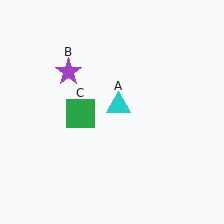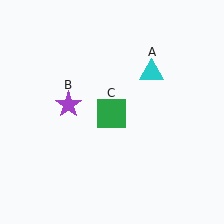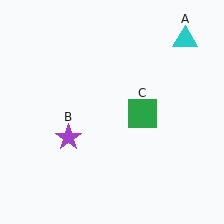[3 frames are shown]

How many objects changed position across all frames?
3 objects changed position: cyan triangle (object A), purple star (object B), green square (object C).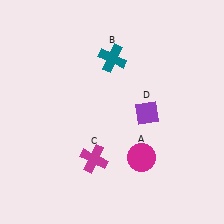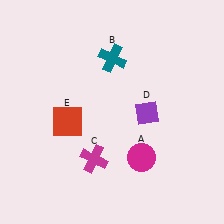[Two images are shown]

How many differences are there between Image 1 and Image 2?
There is 1 difference between the two images.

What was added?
A red square (E) was added in Image 2.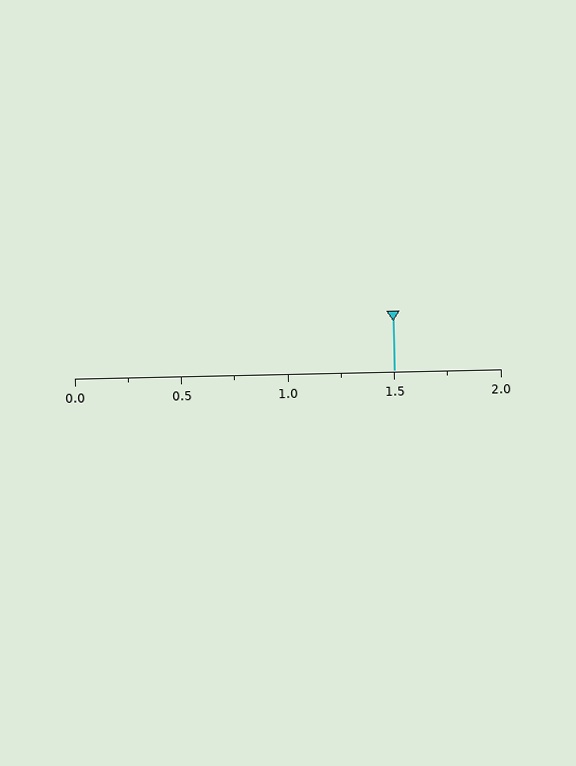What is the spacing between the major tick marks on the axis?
The major ticks are spaced 0.5 apart.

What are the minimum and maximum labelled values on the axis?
The axis runs from 0.0 to 2.0.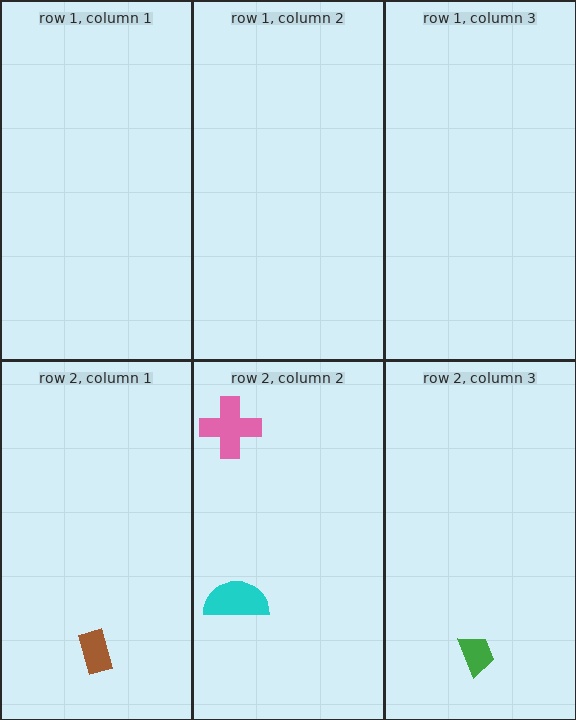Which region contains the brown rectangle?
The row 2, column 1 region.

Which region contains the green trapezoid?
The row 2, column 3 region.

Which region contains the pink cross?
The row 2, column 2 region.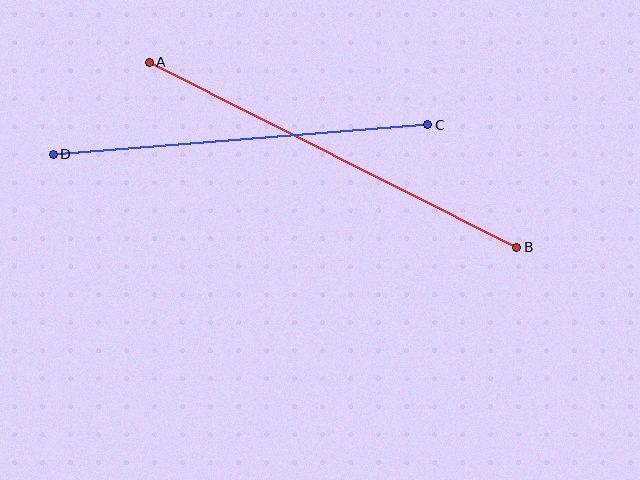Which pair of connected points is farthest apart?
Points A and B are farthest apart.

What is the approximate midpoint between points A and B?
The midpoint is at approximately (333, 155) pixels.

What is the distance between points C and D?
The distance is approximately 376 pixels.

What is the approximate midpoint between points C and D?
The midpoint is at approximately (240, 140) pixels.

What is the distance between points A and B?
The distance is approximately 411 pixels.